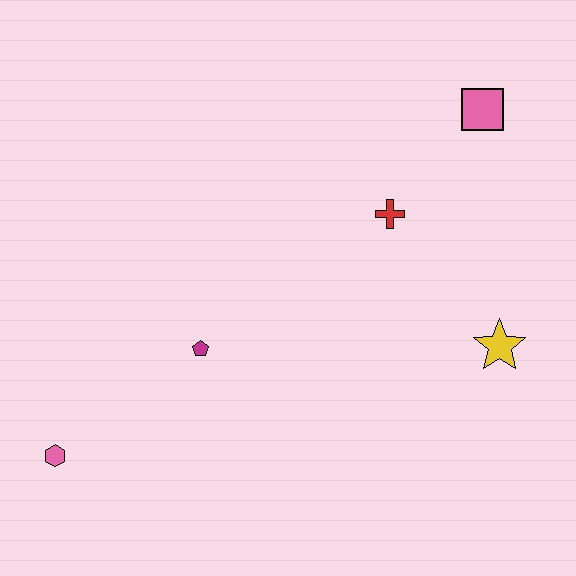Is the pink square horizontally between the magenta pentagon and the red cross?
No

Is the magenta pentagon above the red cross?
No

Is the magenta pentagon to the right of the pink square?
No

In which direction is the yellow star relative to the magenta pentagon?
The yellow star is to the right of the magenta pentagon.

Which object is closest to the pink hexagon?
The magenta pentagon is closest to the pink hexagon.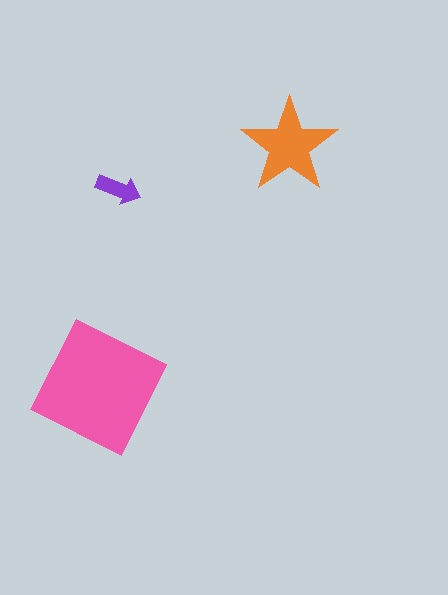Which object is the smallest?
The purple arrow.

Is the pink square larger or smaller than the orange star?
Larger.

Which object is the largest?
The pink square.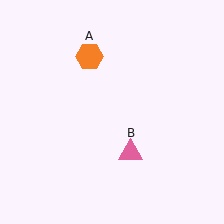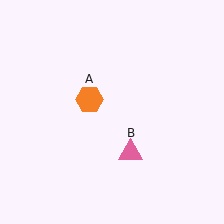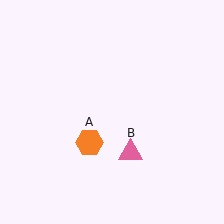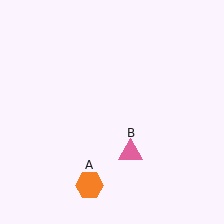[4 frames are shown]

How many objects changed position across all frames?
1 object changed position: orange hexagon (object A).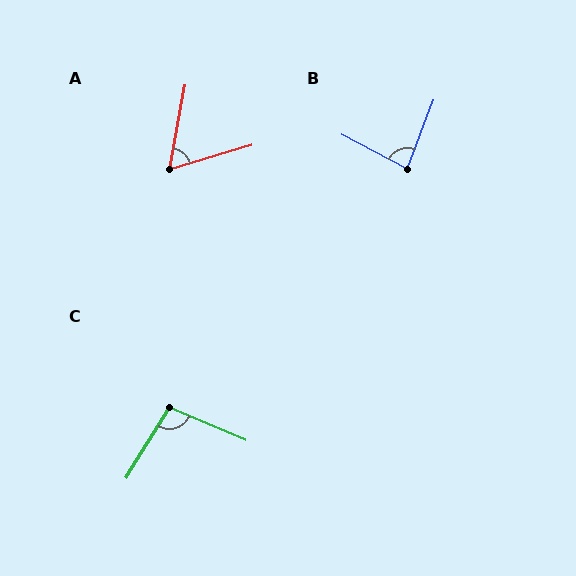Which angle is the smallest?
A, at approximately 63 degrees.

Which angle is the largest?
C, at approximately 99 degrees.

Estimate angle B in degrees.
Approximately 84 degrees.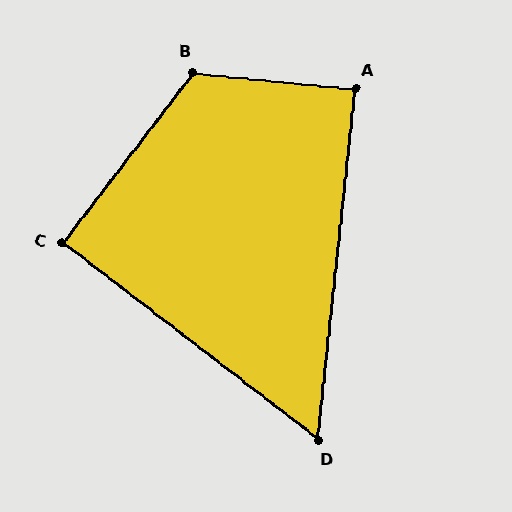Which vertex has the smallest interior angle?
D, at approximately 58 degrees.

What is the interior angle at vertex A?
Approximately 90 degrees (approximately right).